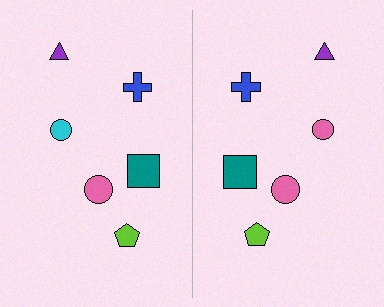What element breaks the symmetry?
The pink circle on the right side breaks the symmetry — its mirror counterpart is cyan.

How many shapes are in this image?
There are 12 shapes in this image.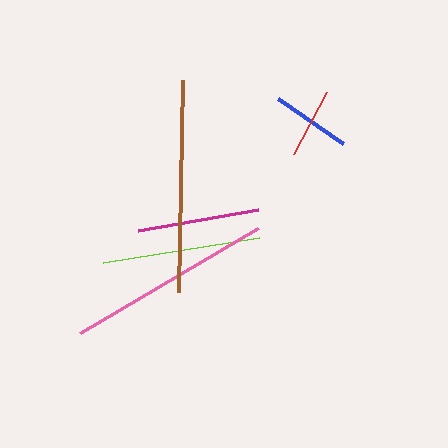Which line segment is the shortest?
The red line is the shortest at approximately 70 pixels.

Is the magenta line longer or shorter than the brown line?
The brown line is longer than the magenta line.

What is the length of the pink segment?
The pink segment is approximately 207 pixels long.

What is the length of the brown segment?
The brown segment is approximately 212 pixels long.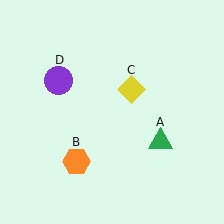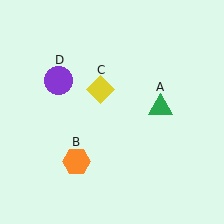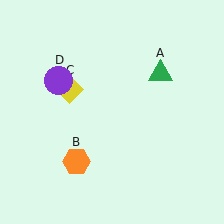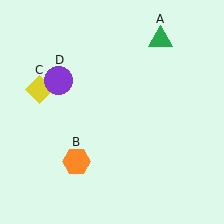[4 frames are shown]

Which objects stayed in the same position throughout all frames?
Orange hexagon (object B) and purple circle (object D) remained stationary.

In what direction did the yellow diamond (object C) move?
The yellow diamond (object C) moved left.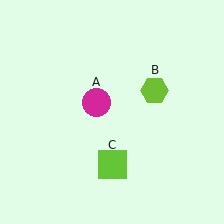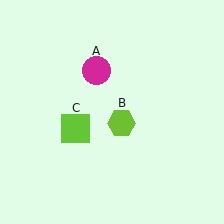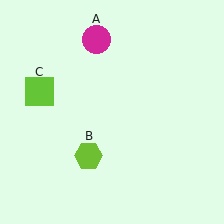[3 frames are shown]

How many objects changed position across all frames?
3 objects changed position: magenta circle (object A), lime hexagon (object B), lime square (object C).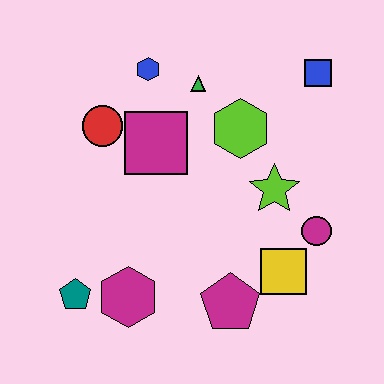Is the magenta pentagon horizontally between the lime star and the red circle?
Yes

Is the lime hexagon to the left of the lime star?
Yes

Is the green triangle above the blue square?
No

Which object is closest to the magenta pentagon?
The yellow square is closest to the magenta pentagon.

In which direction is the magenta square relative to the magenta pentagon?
The magenta square is above the magenta pentagon.